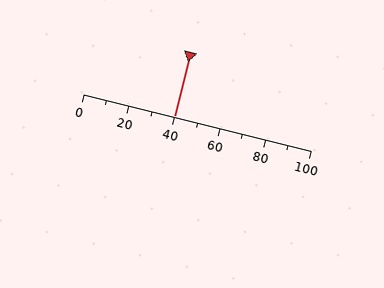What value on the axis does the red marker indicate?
The marker indicates approximately 40.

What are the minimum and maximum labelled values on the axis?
The axis runs from 0 to 100.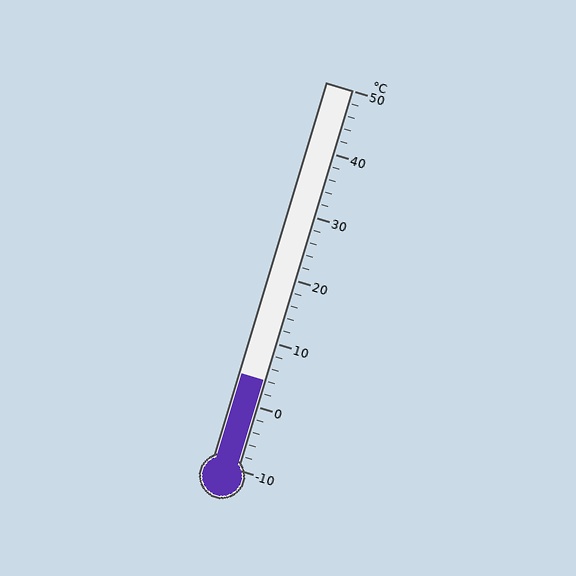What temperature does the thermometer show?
The thermometer shows approximately 4°C.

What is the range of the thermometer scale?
The thermometer scale ranges from -10°C to 50°C.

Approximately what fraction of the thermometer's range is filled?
The thermometer is filled to approximately 25% of its range.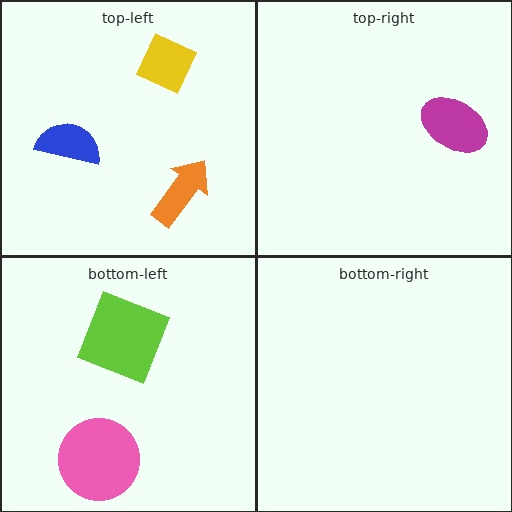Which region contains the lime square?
The bottom-left region.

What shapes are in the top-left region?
The blue semicircle, the orange arrow, the yellow diamond.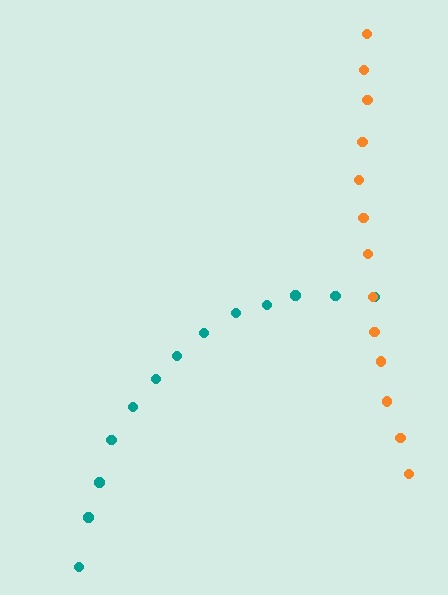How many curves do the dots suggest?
There are 2 distinct paths.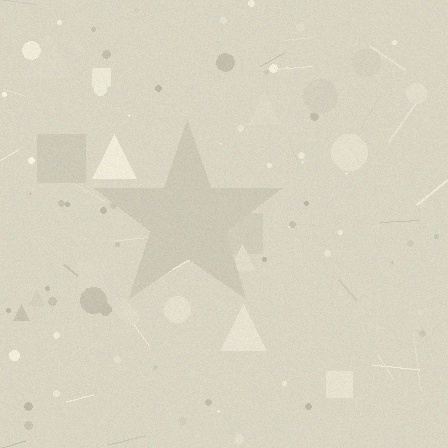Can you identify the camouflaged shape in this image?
The camouflaged shape is a star.